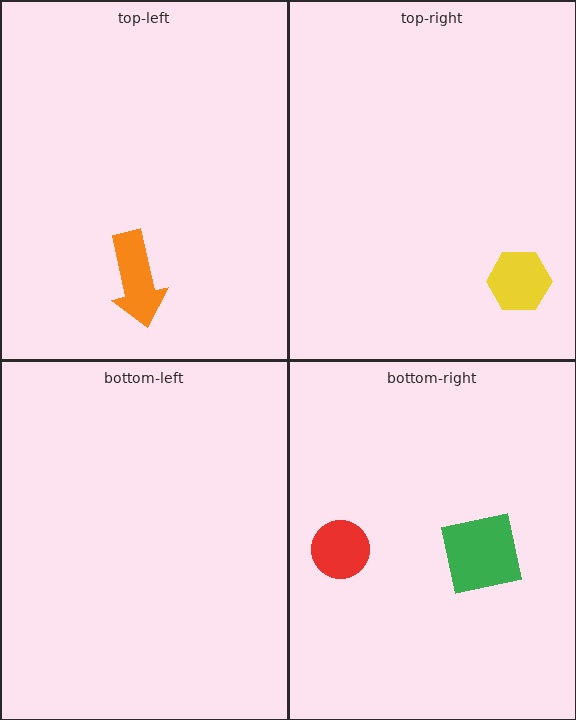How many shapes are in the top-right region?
1.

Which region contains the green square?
The bottom-right region.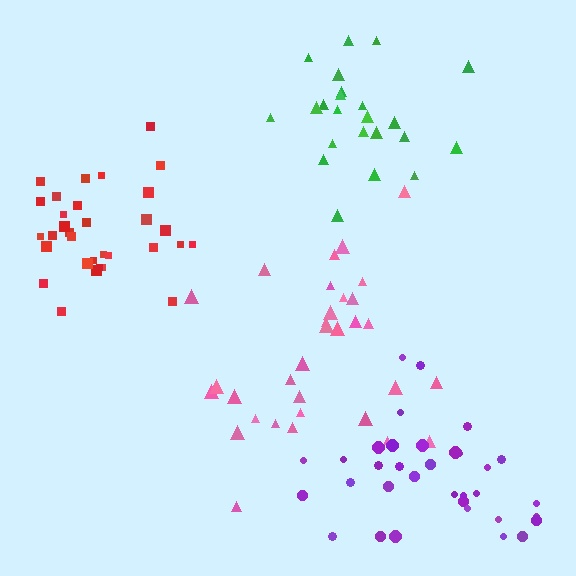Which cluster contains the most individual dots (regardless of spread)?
Purple (35).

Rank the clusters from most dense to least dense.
red, green, purple, pink.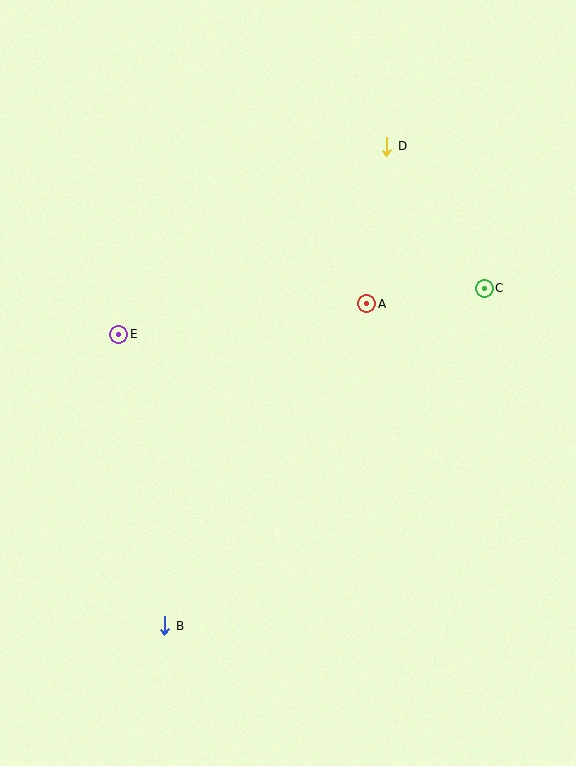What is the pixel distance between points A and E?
The distance between A and E is 250 pixels.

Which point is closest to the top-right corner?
Point D is closest to the top-right corner.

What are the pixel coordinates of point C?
Point C is at (484, 288).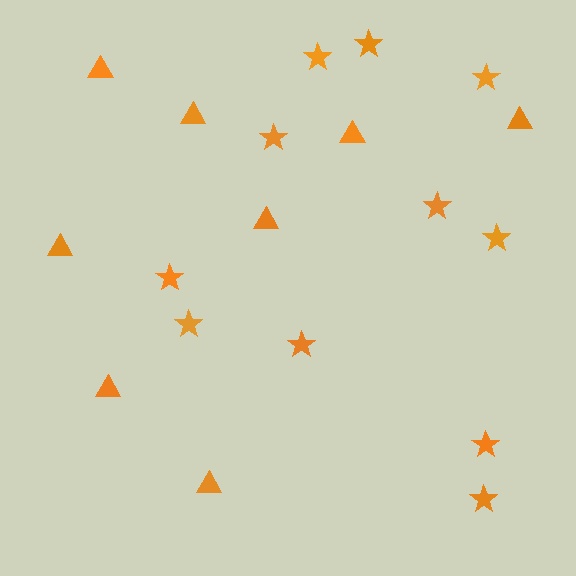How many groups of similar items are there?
There are 2 groups: one group of stars (11) and one group of triangles (8).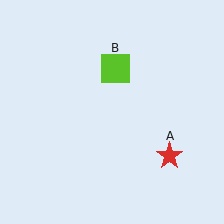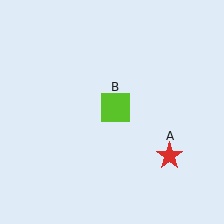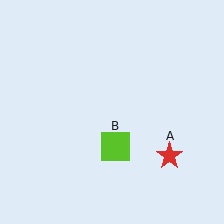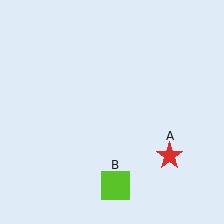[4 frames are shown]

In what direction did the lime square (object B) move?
The lime square (object B) moved down.